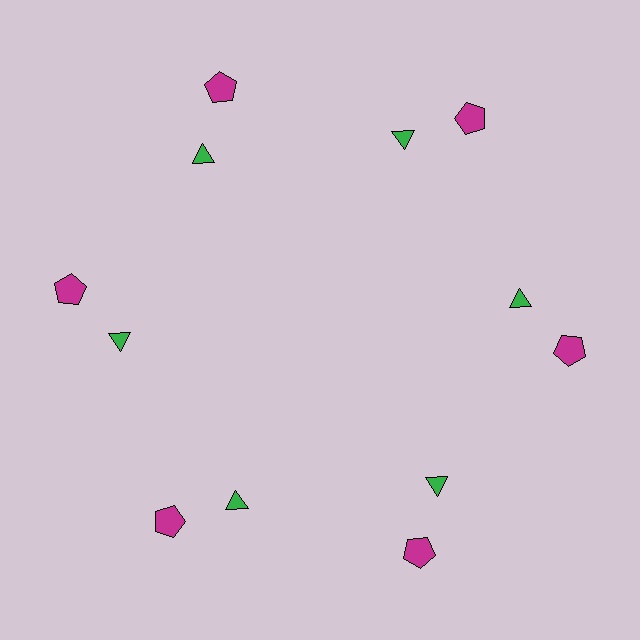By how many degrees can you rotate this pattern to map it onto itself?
The pattern maps onto itself every 60 degrees of rotation.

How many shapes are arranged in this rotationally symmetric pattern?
There are 12 shapes, arranged in 6 groups of 2.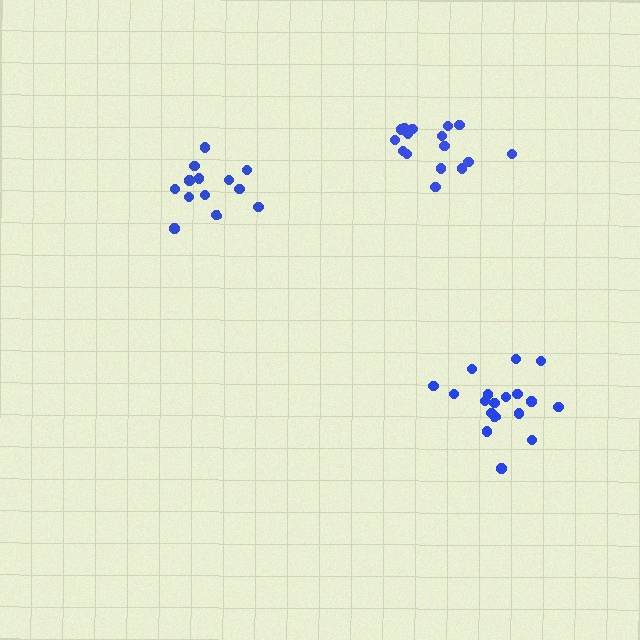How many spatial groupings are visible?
There are 3 spatial groupings.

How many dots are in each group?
Group 1: 18 dots, Group 2: 16 dots, Group 3: 13 dots (47 total).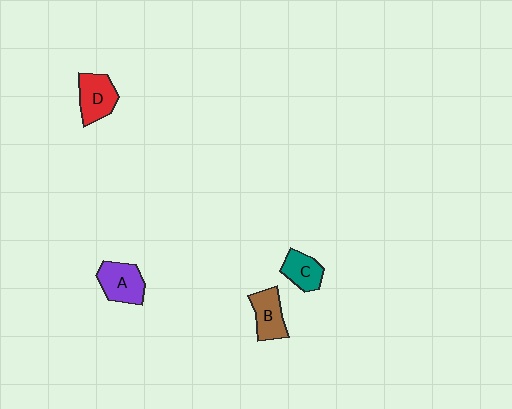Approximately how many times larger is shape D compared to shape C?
Approximately 1.3 times.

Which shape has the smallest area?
Shape C (teal).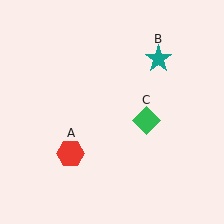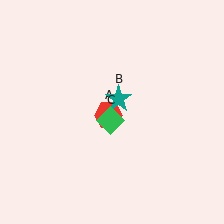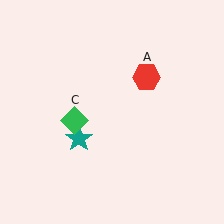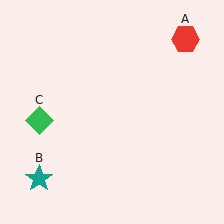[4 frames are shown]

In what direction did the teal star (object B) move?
The teal star (object B) moved down and to the left.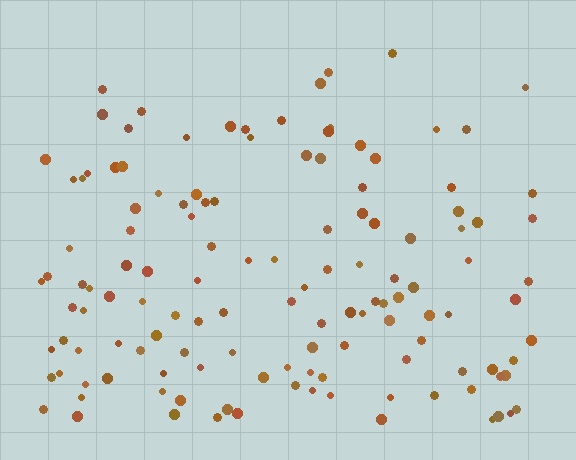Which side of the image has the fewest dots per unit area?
The top.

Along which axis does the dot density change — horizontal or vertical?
Vertical.